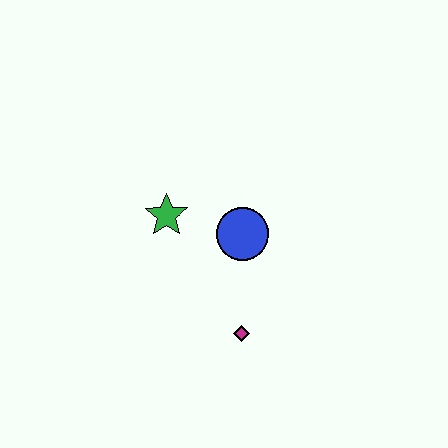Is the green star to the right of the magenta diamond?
No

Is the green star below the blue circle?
No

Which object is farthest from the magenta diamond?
The green star is farthest from the magenta diamond.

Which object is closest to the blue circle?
The green star is closest to the blue circle.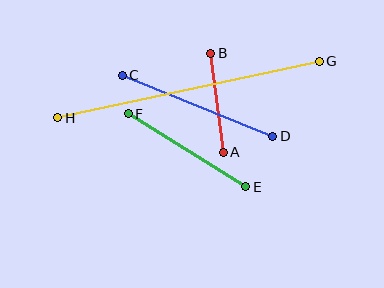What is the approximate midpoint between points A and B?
The midpoint is at approximately (217, 103) pixels.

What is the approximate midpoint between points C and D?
The midpoint is at approximately (197, 106) pixels.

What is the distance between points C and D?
The distance is approximately 162 pixels.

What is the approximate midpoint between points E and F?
The midpoint is at approximately (187, 150) pixels.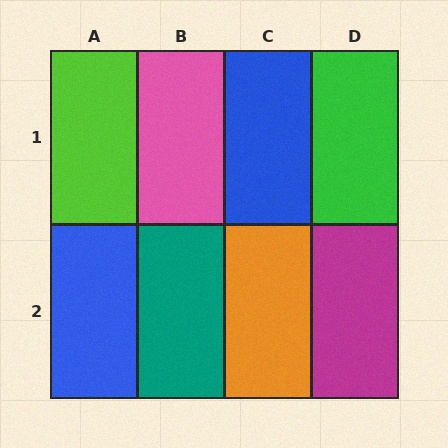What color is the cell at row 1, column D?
Green.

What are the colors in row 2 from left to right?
Blue, teal, orange, magenta.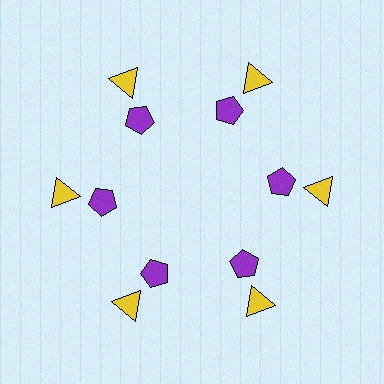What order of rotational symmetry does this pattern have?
This pattern has 6-fold rotational symmetry.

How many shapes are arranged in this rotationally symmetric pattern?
There are 12 shapes, arranged in 6 groups of 2.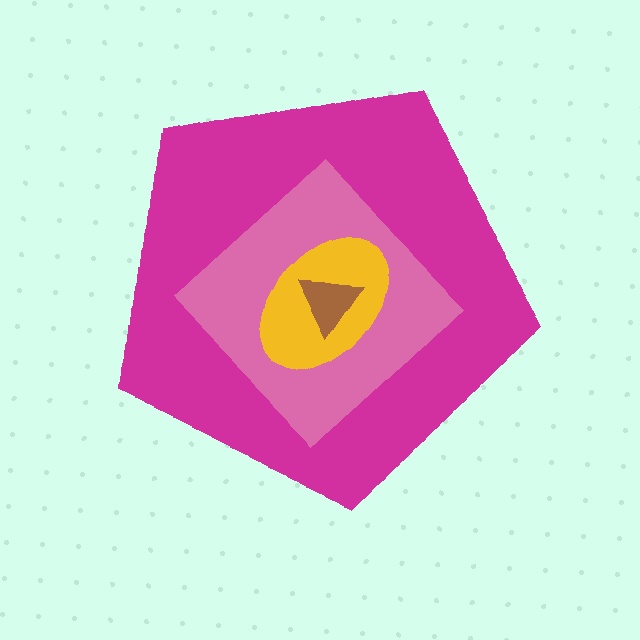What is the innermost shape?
The brown triangle.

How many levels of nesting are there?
4.